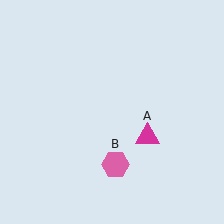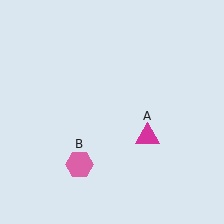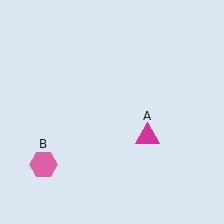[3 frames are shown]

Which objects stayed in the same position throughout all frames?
Magenta triangle (object A) remained stationary.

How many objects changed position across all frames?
1 object changed position: pink hexagon (object B).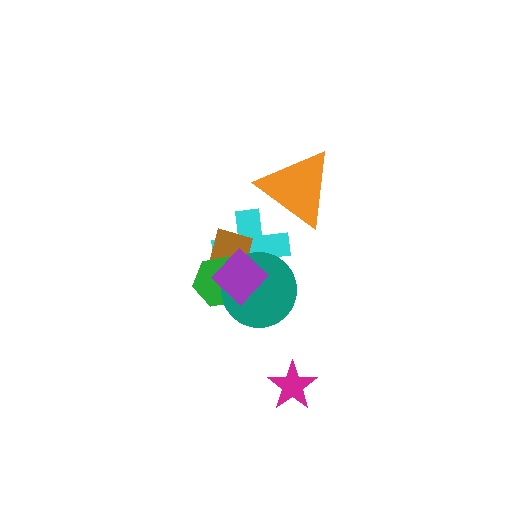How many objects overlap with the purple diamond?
4 objects overlap with the purple diamond.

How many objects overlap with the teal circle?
4 objects overlap with the teal circle.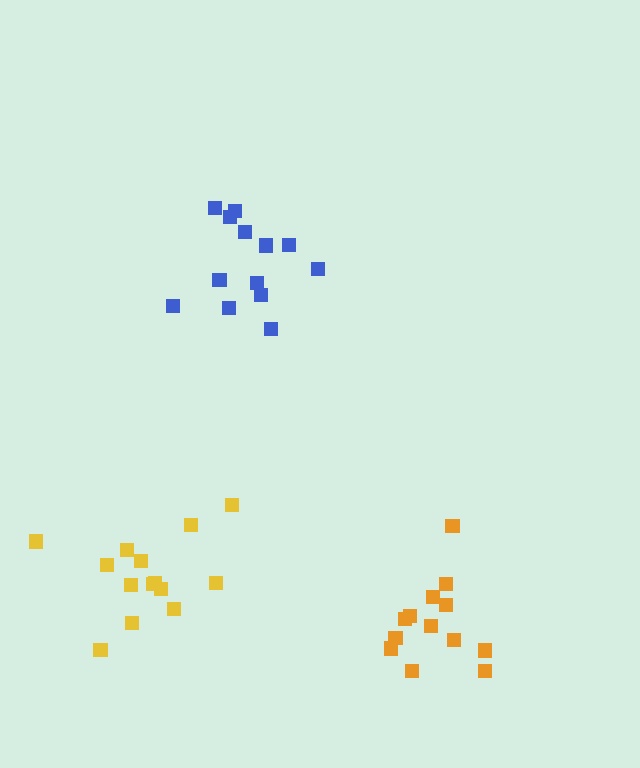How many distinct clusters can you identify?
There are 3 distinct clusters.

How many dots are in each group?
Group 1: 13 dots, Group 2: 13 dots, Group 3: 14 dots (40 total).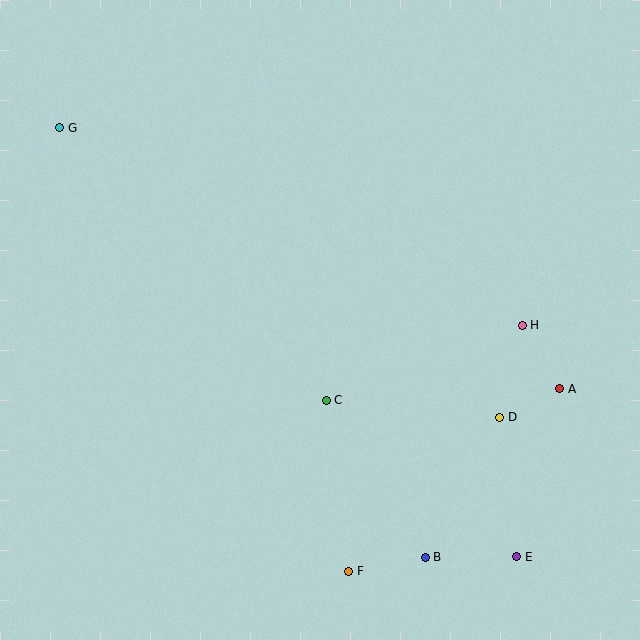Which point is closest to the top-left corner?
Point G is closest to the top-left corner.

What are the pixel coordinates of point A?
Point A is at (560, 389).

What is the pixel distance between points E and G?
The distance between E and G is 627 pixels.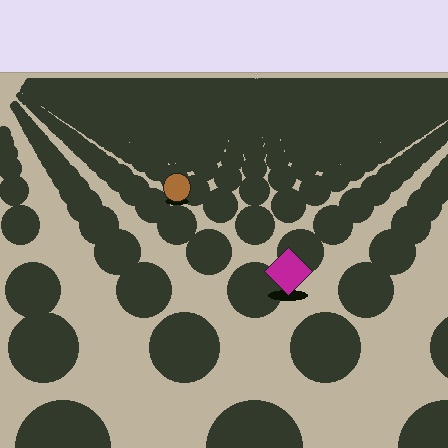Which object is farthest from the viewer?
The brown circle is farthest from the viewer. It appears smaller and the ground texture around it is denser.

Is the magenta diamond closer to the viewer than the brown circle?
Yes. The magenta diamond is closer — you can tell from the texture gradient: the ground texture is coarser near it.